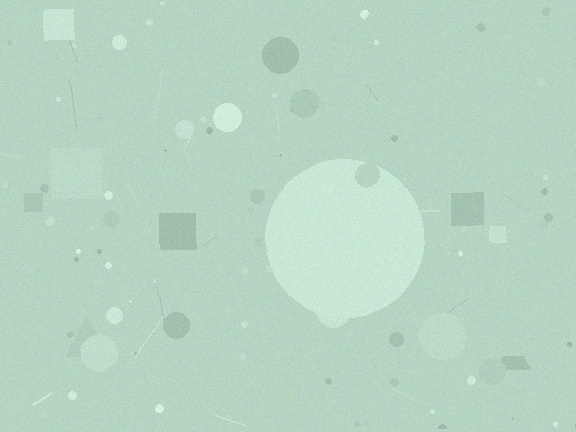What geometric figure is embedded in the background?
A circle is embedded in the background.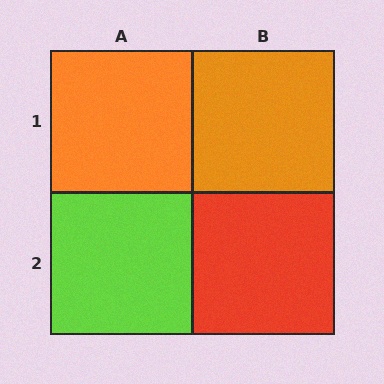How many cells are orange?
2 cells are orange.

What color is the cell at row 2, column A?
Lime.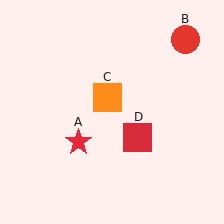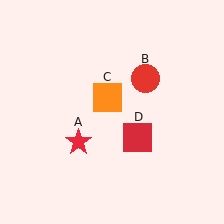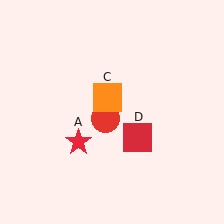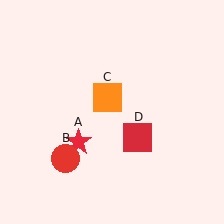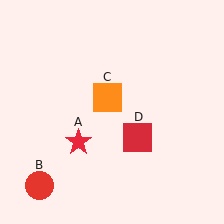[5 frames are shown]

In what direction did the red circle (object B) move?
The red circle (object B) moved down and to the left.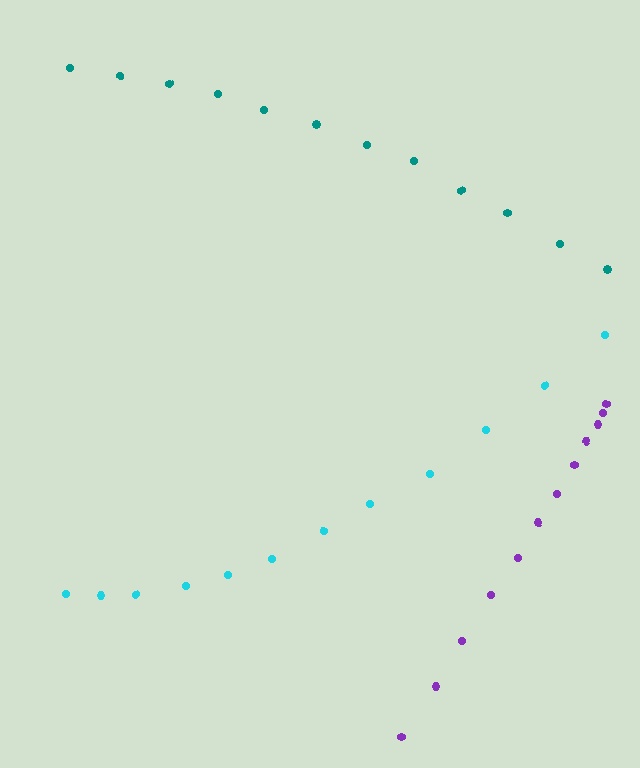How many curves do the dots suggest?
There are 3 distinct paths.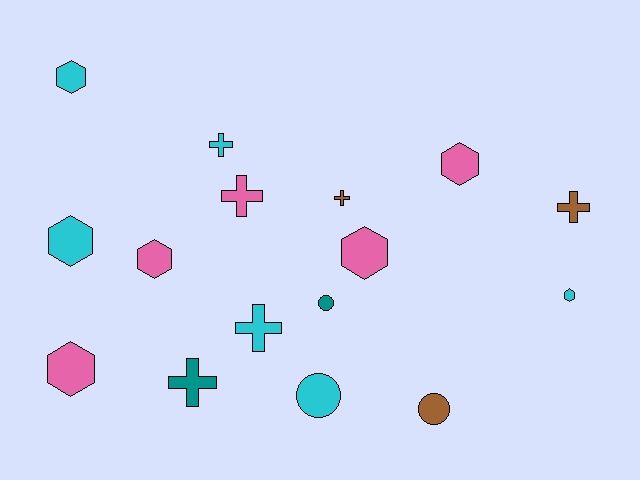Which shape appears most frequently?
Hexagon, with 7 objects.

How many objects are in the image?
There are 16 objects.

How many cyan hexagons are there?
There are 3 cyan hexagons.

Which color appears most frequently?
Cyan, with 6 objects.